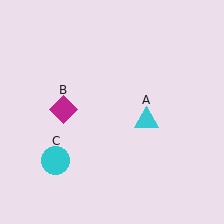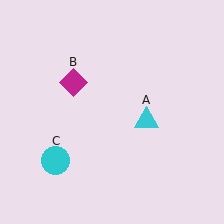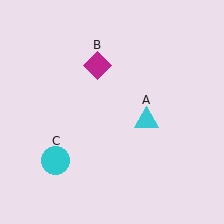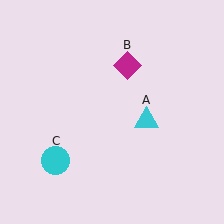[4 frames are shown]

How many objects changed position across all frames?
1 object changed position: magenta diamond (object B).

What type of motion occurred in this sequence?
The magenta diamond (object B) rotated clockwise around the center of the scene.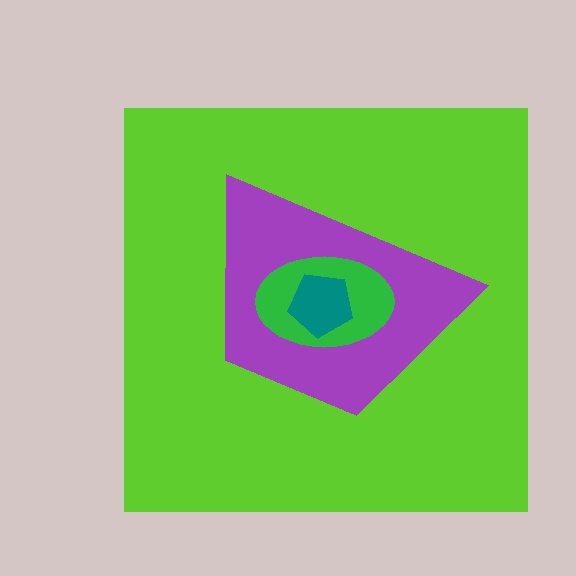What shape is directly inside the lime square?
The purple trapezoid.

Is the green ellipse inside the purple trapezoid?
Yes.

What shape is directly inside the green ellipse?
The teal pentagon.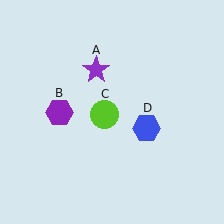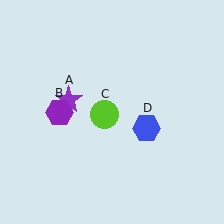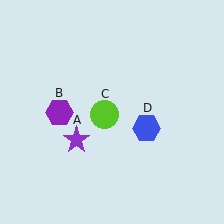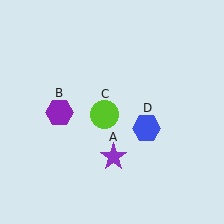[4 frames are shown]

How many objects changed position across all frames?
1 object changed position: purple star (object A).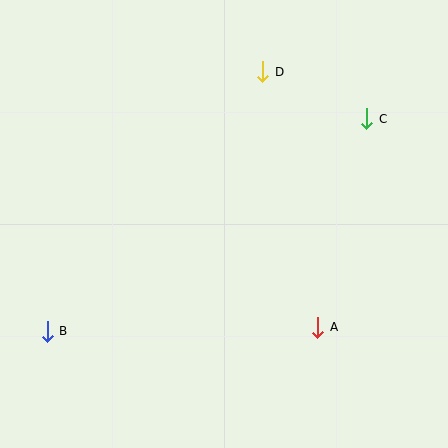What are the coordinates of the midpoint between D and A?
The midpoint between D and A is at (290, 200).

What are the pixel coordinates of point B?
Point B is at (47, 331).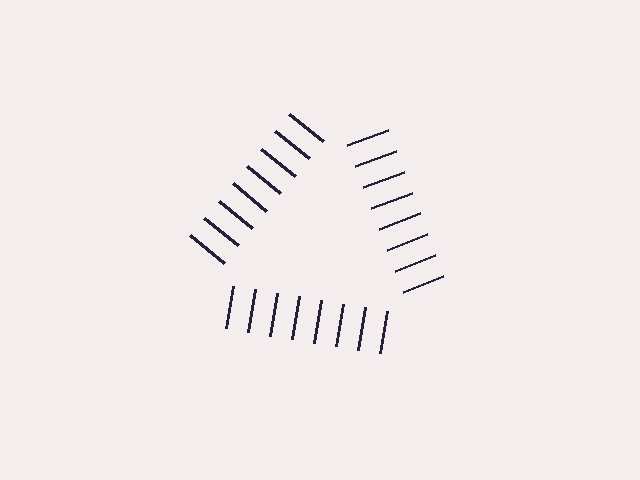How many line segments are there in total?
24 — 8 along each of the 3 edges.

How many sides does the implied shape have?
3 sides — the line-ends trace a triangle.